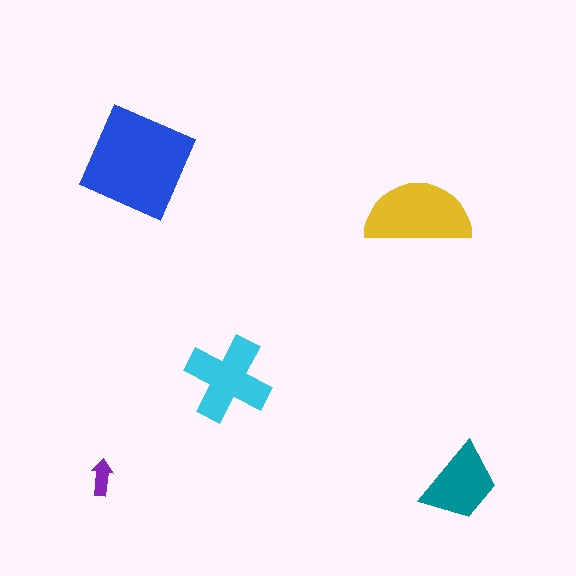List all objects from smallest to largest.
The purple arrow, the teal trapezoid, the cyan cross, the yellow semicircle, the blue square.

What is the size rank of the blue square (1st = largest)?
1st.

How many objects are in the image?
There are 5 objects in the image.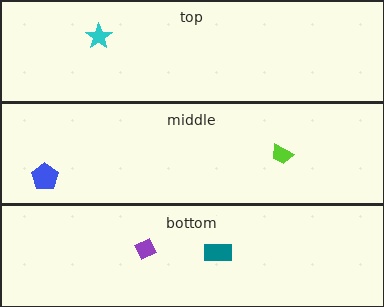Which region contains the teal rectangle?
The bottom region.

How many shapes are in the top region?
1.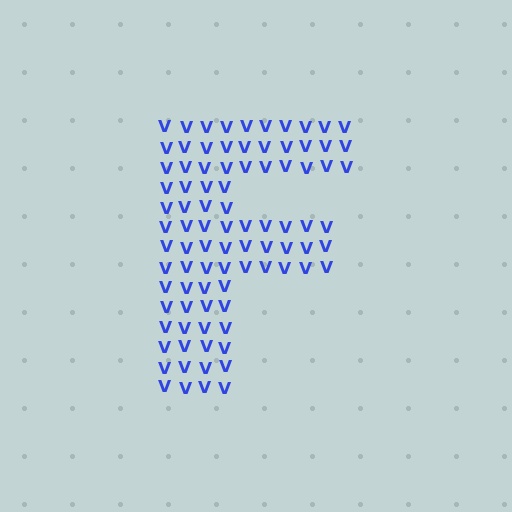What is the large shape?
The large shape is the letter F.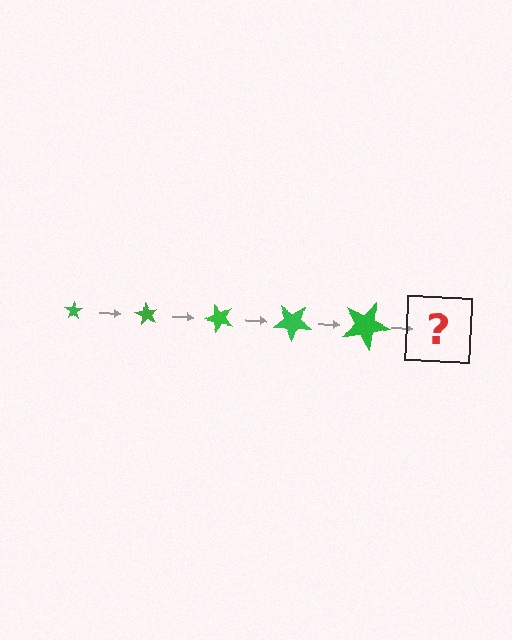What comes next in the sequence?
The next element should be a star, larger than the previous one and rotated 300 degrees from the start.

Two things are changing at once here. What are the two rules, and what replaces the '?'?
The two rules are that the star grows larger each step and it rotates 60 degrees each step. The '?' should be a star, larger than the previous one and rotated 300 degrees from the start.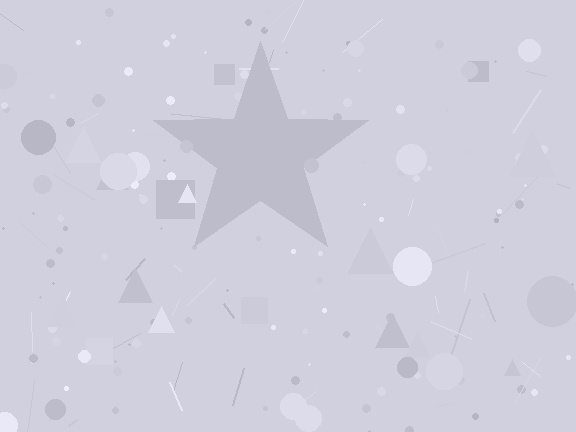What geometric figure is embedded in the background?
A star is embedded in the background.